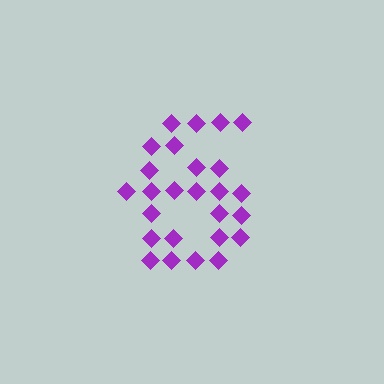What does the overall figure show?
The overall figure shows the digit 6.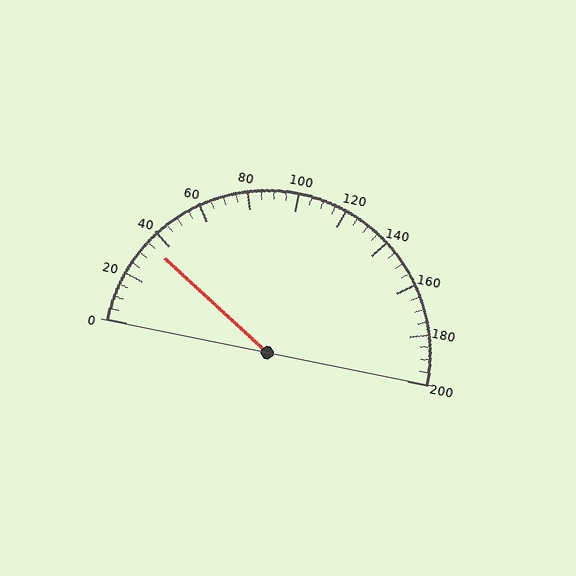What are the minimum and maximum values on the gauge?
The gauge ranges from 0 to 200.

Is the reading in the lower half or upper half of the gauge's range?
The reading is in the lower half of the range (0 to 200).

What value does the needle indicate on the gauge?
The needle indicates approximately 35.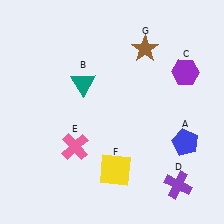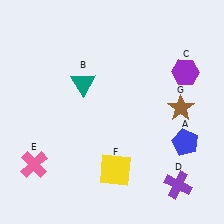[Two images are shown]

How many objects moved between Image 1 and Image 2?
2 objects moved between the two images.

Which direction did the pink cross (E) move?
The pink cross (E) moved left.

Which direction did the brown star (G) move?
The brown star (G) moved down.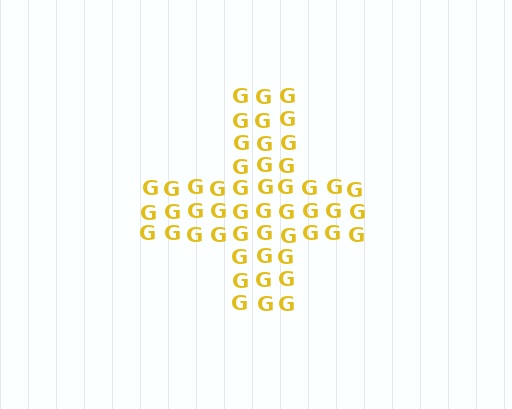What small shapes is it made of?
It is made of small letter G's.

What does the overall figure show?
The overall figure shows a cross.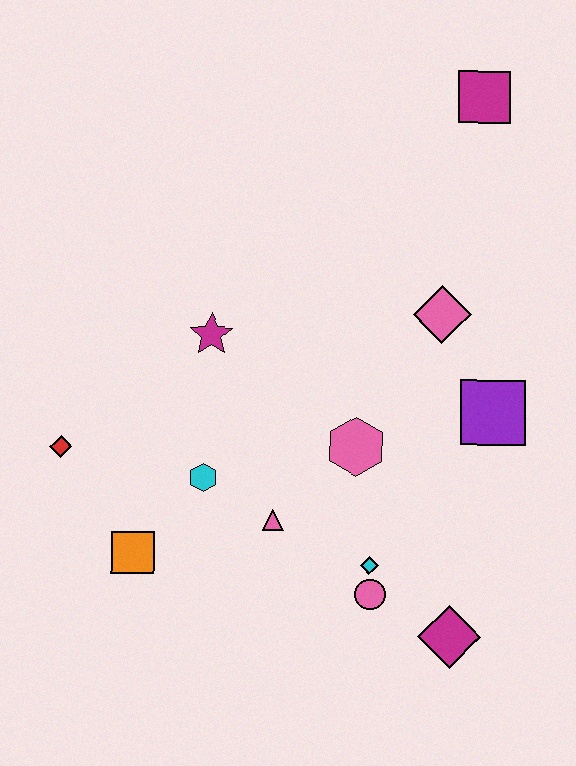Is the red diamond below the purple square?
Yes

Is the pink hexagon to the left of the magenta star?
No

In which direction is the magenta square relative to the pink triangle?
The magenta square is above the pink triangle.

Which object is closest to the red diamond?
The orange square is closest to the red diamond.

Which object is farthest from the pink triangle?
The magenta square is farthest from the pink triangle.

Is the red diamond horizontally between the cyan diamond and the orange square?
No